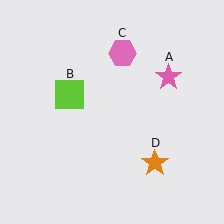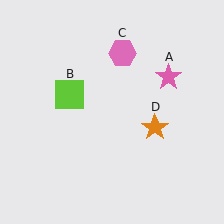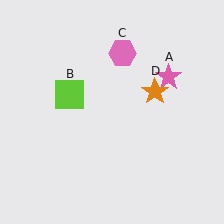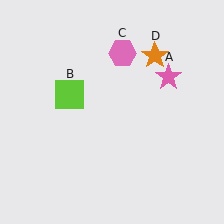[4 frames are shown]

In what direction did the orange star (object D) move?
The orange star (object D) moved up.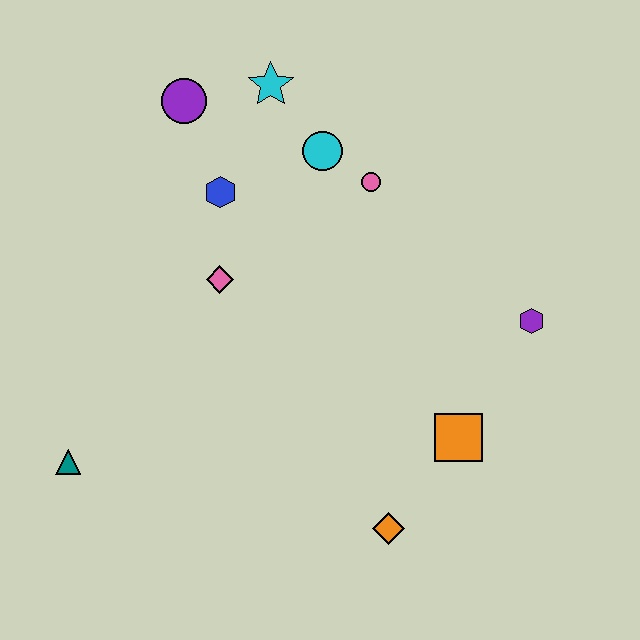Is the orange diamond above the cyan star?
No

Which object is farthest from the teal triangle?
The purple hexagon is farthest from the teal triangle.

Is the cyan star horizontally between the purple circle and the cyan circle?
Yes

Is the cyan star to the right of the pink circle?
No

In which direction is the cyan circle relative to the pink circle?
The cyan circle is to the left of the pink circle.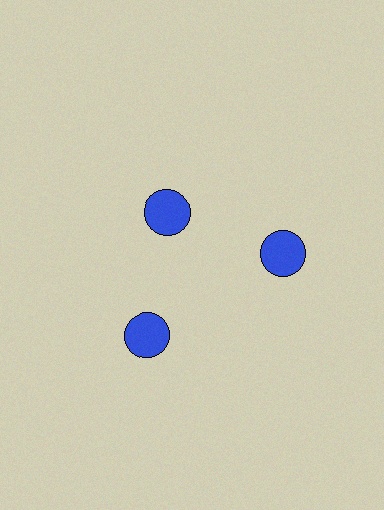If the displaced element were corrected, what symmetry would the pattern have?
It would have 3-fold rotational symmetry — the pattern would map onto itself every 120 degrees.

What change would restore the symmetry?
The symmetry would be restored by moving it outward, back onto the ring so that all 3 circles sit at equal angles and equal distance from the center.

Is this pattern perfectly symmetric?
No. The 3 blue circles are arranged in a ring, but one element near the 11 o'clock position is pulled inward toward the center, breaking the 3-fold rotational symmetry.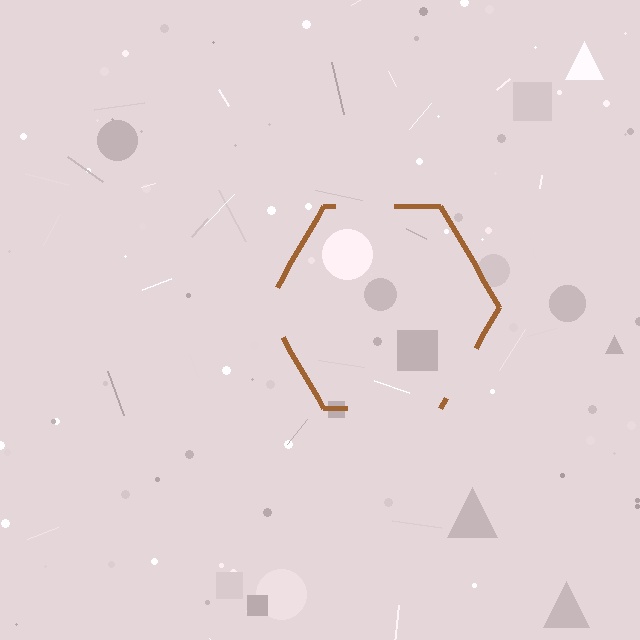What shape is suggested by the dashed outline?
The dashed outline suggests a hexagon.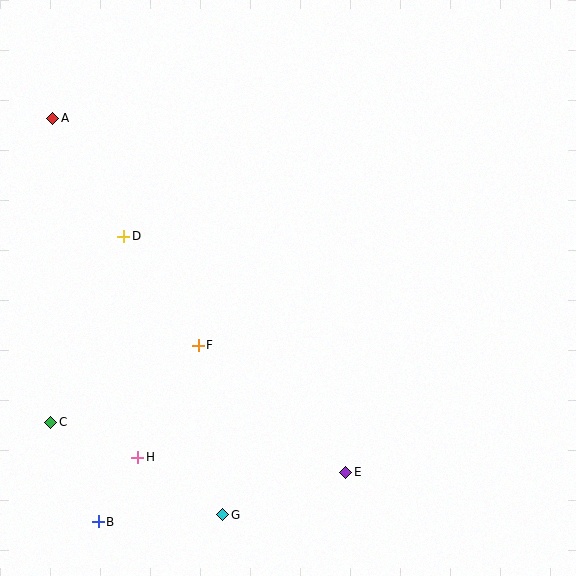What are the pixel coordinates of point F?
Point F is at (198, 345).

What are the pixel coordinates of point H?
Point H is at (138, 457).